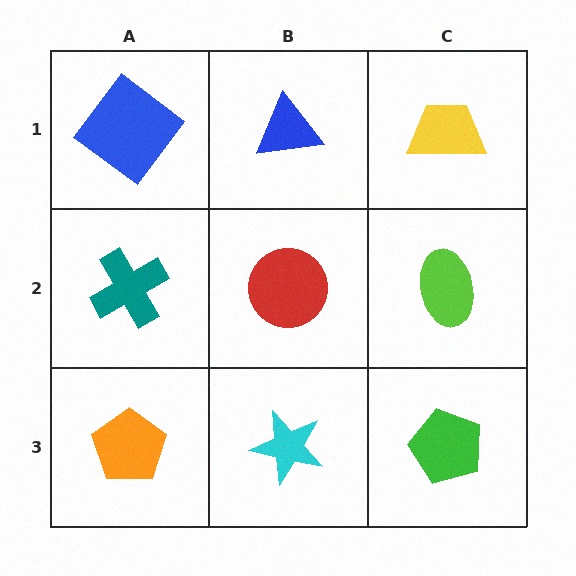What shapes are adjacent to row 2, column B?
A blue triangle (row 1, column B), a cyan star (row 3, column B), a teal cross (row 2, column A), a lime ellipse (row 2, column C).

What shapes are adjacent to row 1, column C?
A lime ellipse (row 2, column C), a blue triangle (row 1, column B).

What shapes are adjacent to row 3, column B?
A red circle (row 2, column B), an orange pentagon (row 3, column A), a green pentagon (row 3, column C).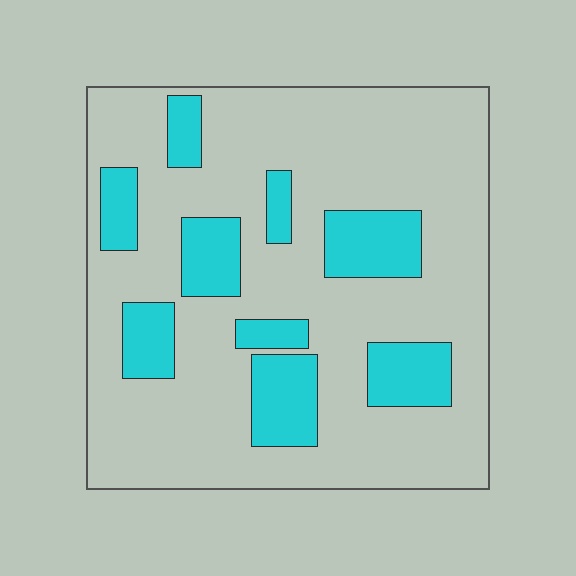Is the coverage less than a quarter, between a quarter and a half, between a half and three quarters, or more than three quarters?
Less than a quarter.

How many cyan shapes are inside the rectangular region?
9.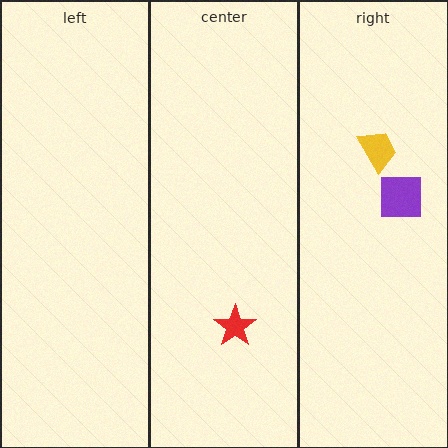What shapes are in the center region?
The red star.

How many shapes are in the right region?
2.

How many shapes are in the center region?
1.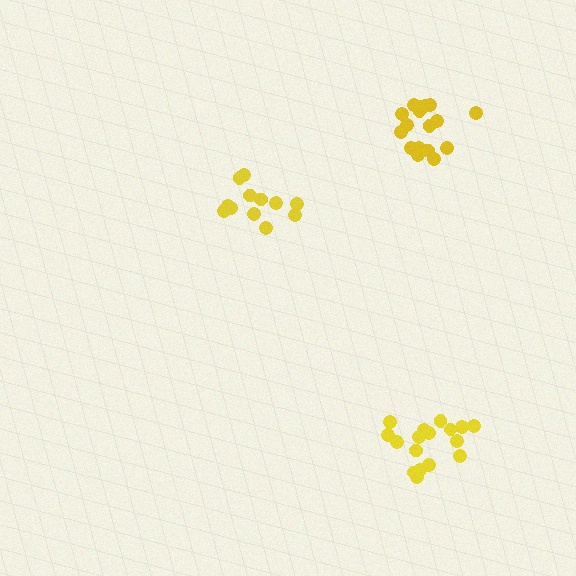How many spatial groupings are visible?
There are 3 spatial groupings.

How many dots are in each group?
Group 1: 12 dots, Group 2: 17 dots, Group 3: 17 dots (46 total).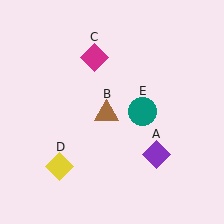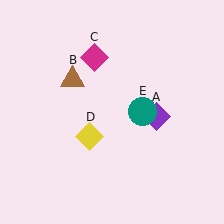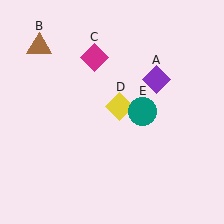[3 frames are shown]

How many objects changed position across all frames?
3 objects changed position: purple diamond (object A), brown triangle (object B), yellow diamond (object D).